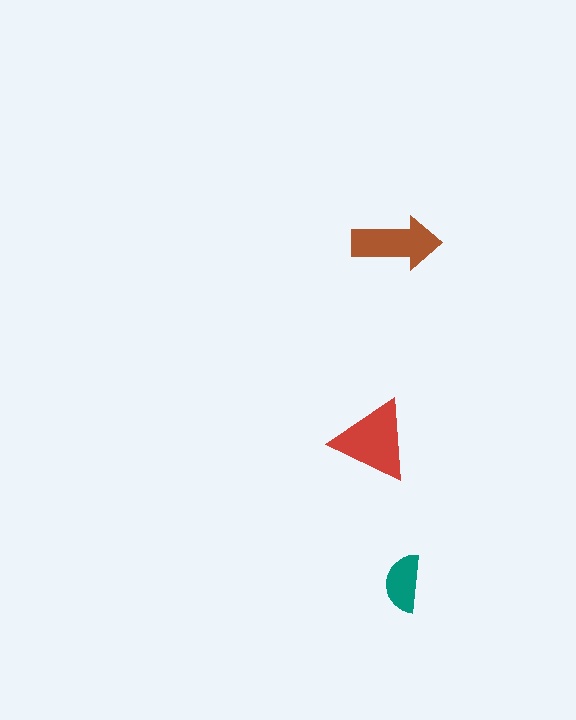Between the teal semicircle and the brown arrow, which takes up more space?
The brown arrow.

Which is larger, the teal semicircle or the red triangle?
The red triangle.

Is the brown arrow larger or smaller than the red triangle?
Smaller.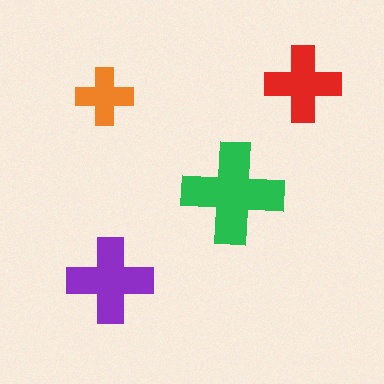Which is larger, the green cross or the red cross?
The green one.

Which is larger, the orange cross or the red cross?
The red one.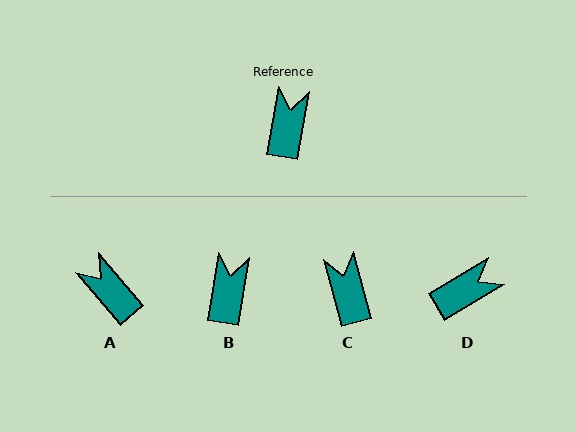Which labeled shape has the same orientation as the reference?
B.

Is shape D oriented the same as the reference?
No, it is off by about 49 degrees.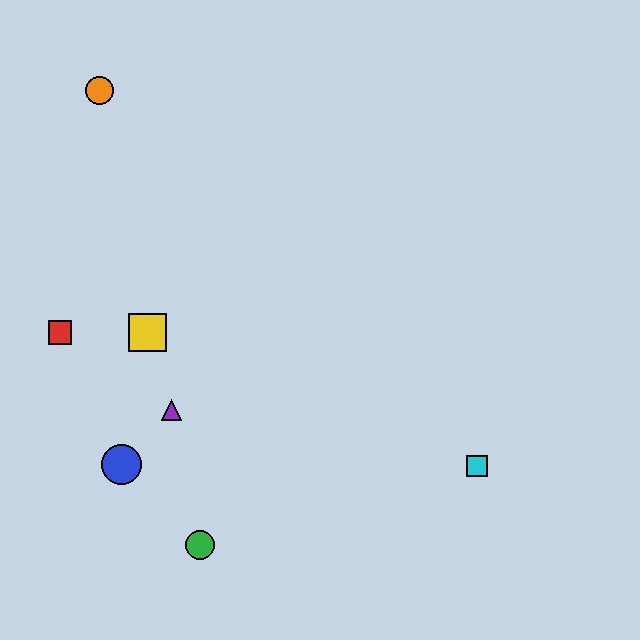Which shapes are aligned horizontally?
The red square, the yellow square are aligned horizontally.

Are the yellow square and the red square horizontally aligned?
Yes, both are at y≈333.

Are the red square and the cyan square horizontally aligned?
No, the red square is at y≈333 and the cyan square is at y≈466.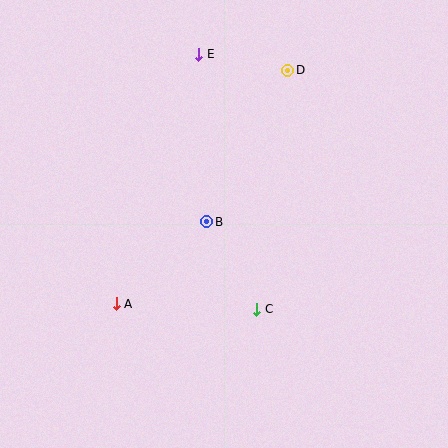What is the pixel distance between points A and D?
The distance between A and D is 290 pixels.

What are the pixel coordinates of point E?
Point E is at (199, 54).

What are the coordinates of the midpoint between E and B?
The midpoint between E and B is at (203, 138).